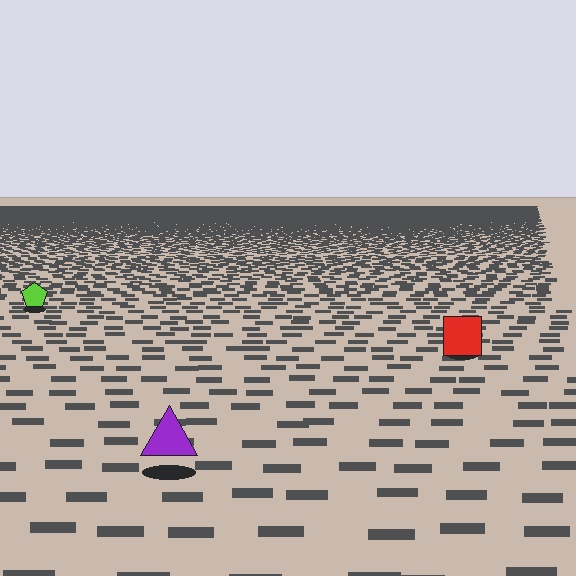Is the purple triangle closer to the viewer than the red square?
Yes. The purple triangle is closer — you can tell from the texture gradient: the ground texture is coarser near it.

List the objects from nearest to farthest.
From nearest to farthest: the purple triangle, the red square, the lime pentagon.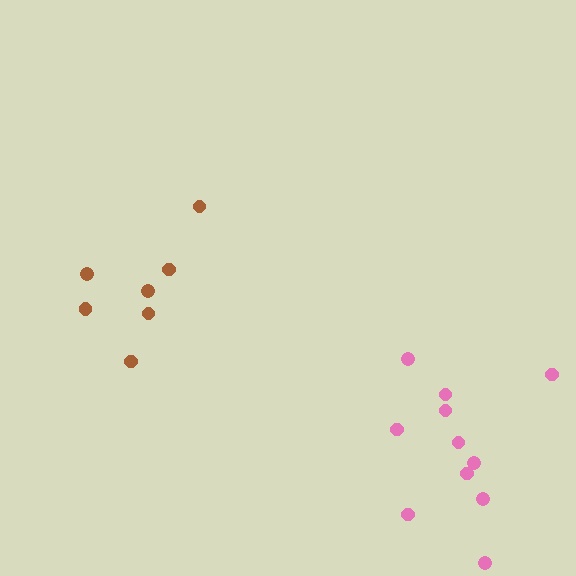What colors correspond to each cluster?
The clusters are colored: pink, brown.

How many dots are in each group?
Group 1: 11 dots, Group 2: 7 dots (18 total).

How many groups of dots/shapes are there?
There are 2 groups.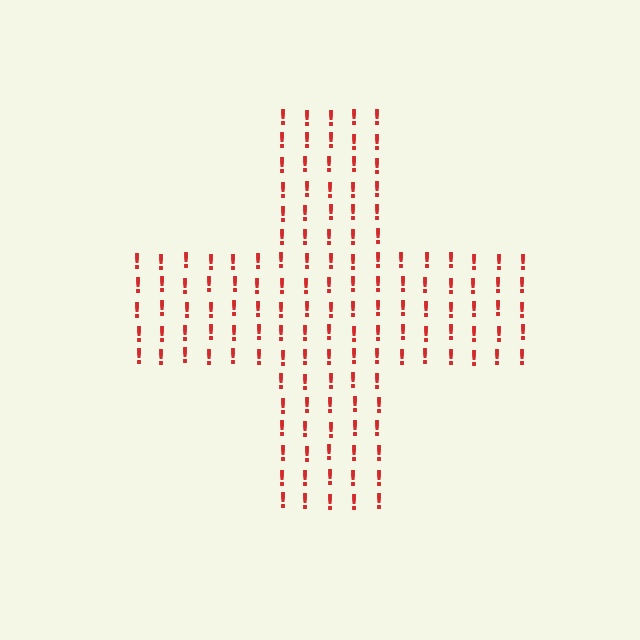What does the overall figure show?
The overall figure shows a cross.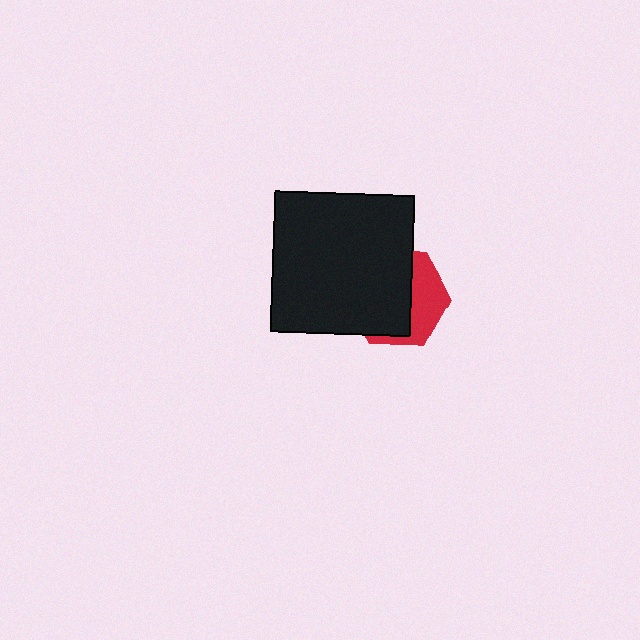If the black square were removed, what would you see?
You would see the complete red hexagon.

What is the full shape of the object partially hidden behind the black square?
The partially hidden object is a red hexagon.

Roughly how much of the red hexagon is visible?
A small part of it is visible (roughly 37%).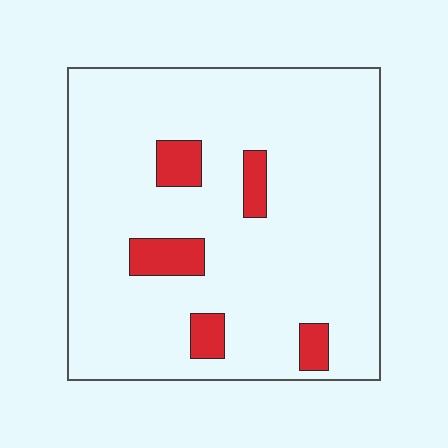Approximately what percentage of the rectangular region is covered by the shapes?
Approximately 10%.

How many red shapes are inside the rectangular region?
5.